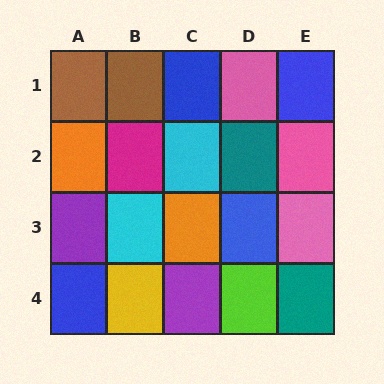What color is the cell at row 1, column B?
Brown.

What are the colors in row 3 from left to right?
Purple, cyan, orange, blue, pink.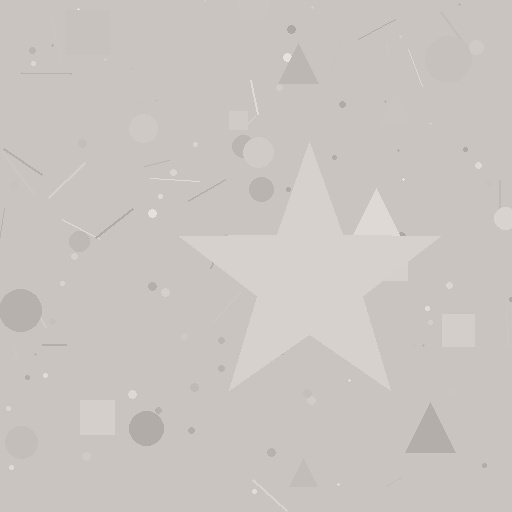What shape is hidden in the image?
A star is hidden in the image.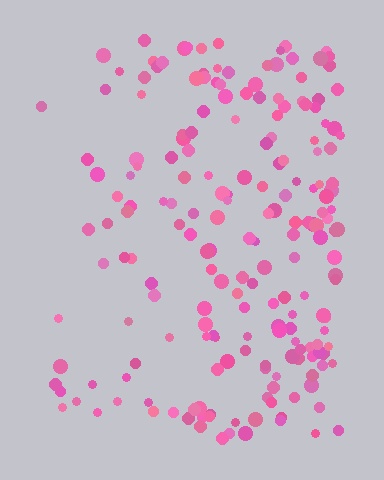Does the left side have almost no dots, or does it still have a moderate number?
Still a moderate number, just noticeably fewer than the right.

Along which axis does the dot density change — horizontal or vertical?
Horizontal.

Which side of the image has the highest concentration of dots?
The right.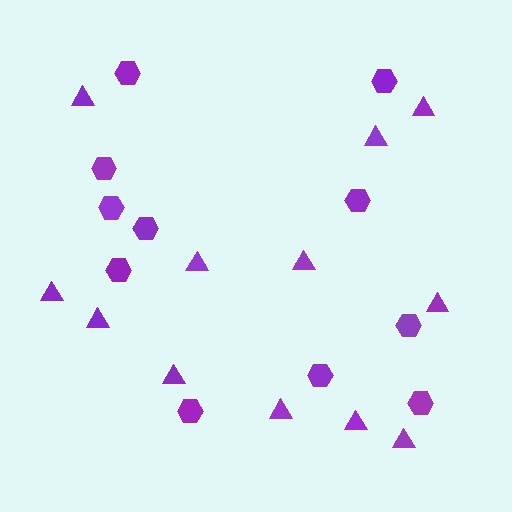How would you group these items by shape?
There are 2 groups: one group of hexagons (11) and one group of triangles (12).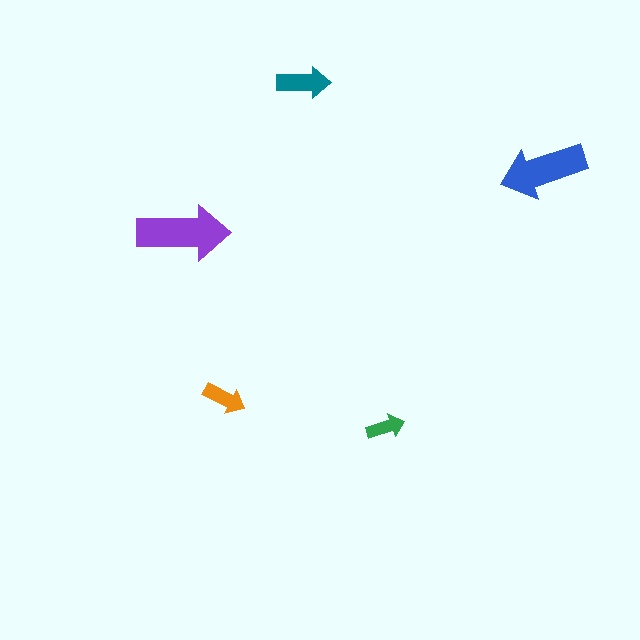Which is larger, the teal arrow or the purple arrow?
The purple one.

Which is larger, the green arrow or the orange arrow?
The orange one.